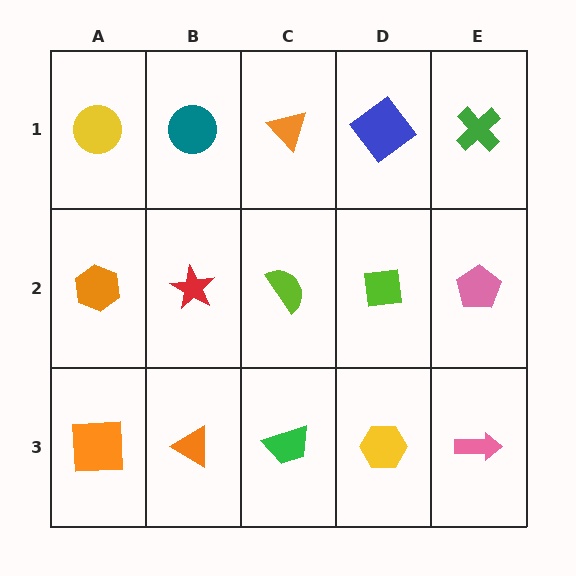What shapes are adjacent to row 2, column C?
An orange triangle (row 1, column C), a green trapezoid (row 3, column C), a red star (row 2, column B), a lime square (row 2, column D).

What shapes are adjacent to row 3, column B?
A red star (row 2, column B), an orange square (row 3, column A), a green trapezoid (row 3, column C).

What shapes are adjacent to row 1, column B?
A red star (row 2, column B), a yellow circle (row 1, column A), an orange triangle (row 1, column C).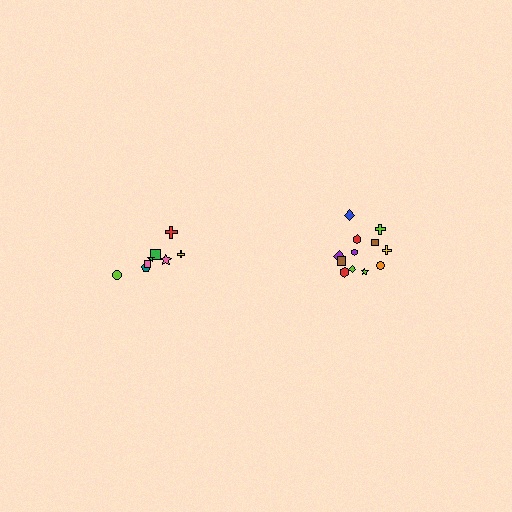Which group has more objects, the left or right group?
The right group.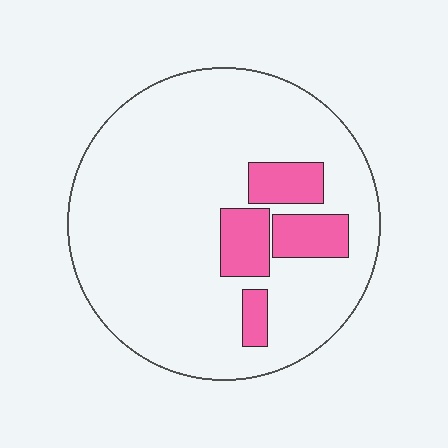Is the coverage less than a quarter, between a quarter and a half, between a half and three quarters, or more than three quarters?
Less than a quarter.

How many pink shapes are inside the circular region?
4.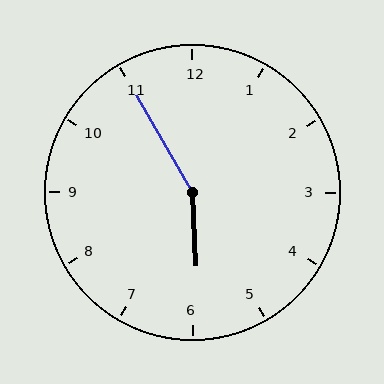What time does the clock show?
5:55.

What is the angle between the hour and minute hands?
Approximately 152 degrees.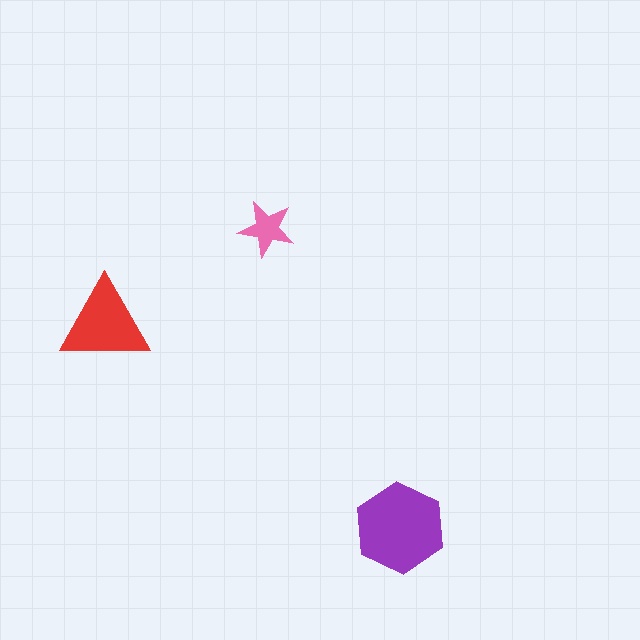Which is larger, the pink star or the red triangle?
The red triangle.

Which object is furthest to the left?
The red triangle is leftmost.